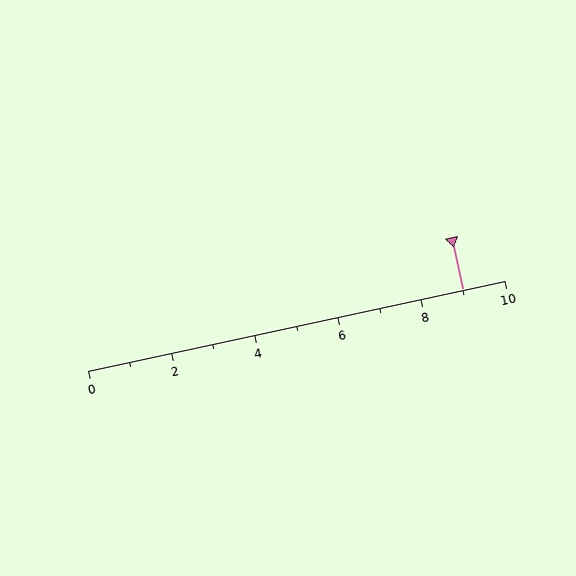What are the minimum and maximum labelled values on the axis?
The axis runs from 0 to 10.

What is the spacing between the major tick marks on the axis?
The major ticks are spaced 2 apart.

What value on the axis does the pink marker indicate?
The marker indicates approximately 9.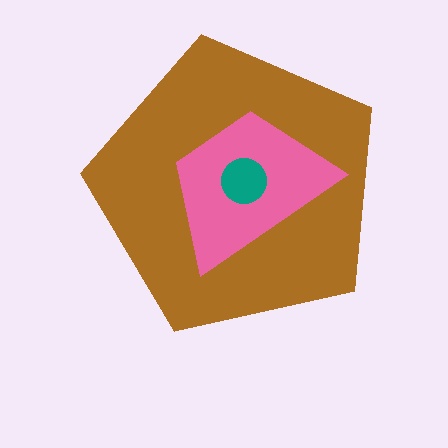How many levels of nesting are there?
3.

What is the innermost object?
The teal circle.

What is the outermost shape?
The brown pentagon.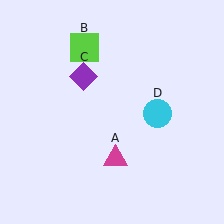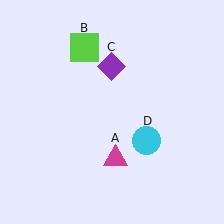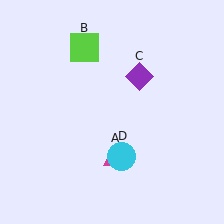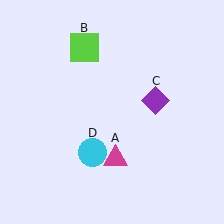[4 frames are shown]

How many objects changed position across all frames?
2 objects changed position: purple diamond (object C), cyan circle (object D).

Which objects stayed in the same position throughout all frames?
Magenta triangle (object A) and lime square (object B) remained stationary.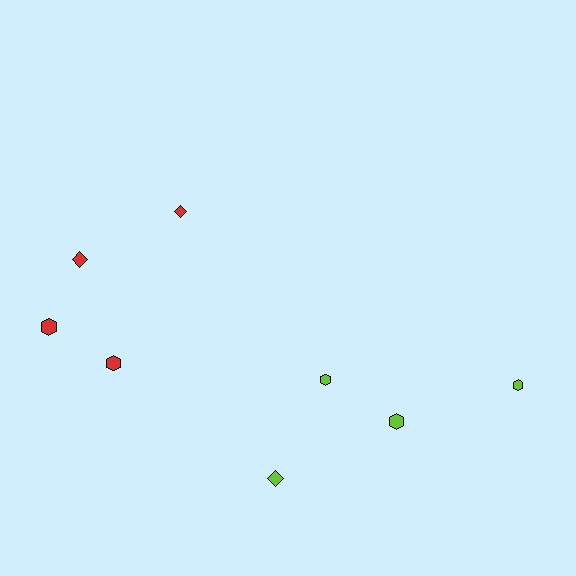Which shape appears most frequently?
Hexagon, with 5 objects.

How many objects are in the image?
There are 8 objects.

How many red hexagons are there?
There are 2 red hexagons.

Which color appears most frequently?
Red, with 4 objects.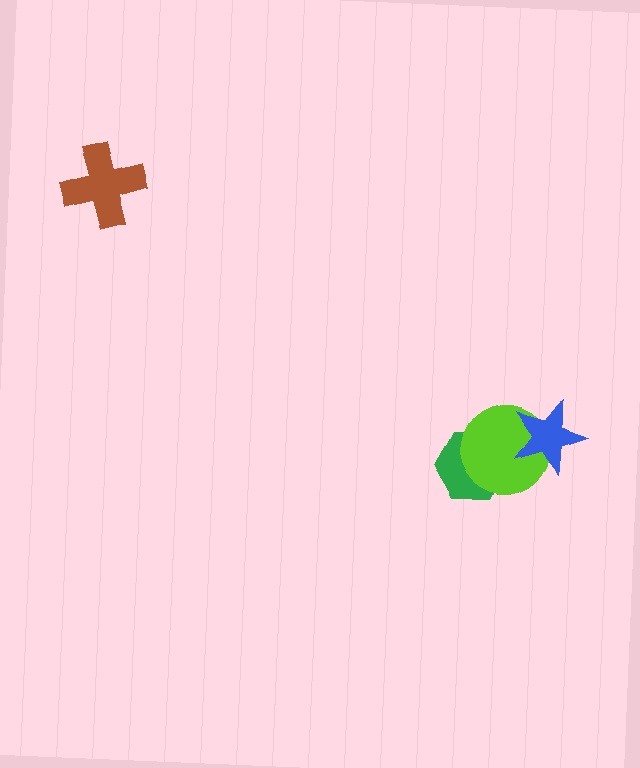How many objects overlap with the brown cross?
0 objects overlap with the brown cross.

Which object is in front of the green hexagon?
The lime circle is in front of the green hexagon.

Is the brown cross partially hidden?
No, no other shape covers it.